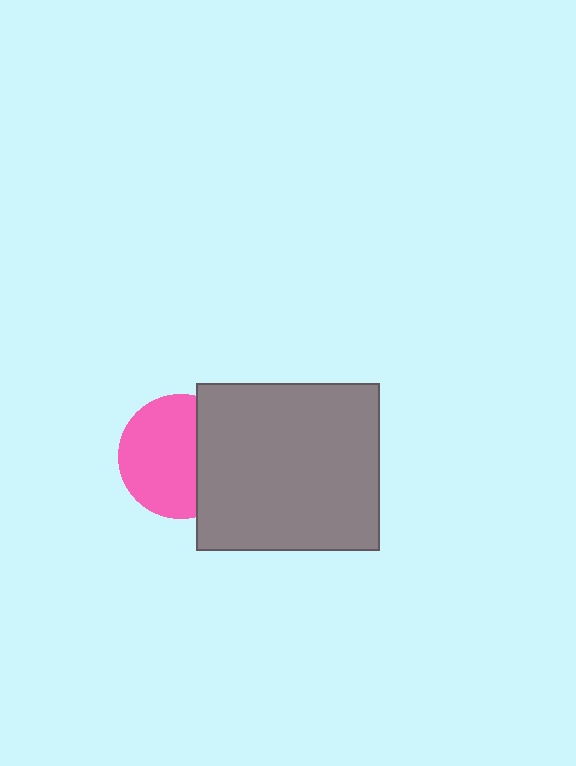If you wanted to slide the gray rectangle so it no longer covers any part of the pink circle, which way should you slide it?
Slide it right — that is the most direct way to separate the two shapes.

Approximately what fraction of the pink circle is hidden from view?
Roughly 35% of the pink circle is hidden behind the gray rectangle.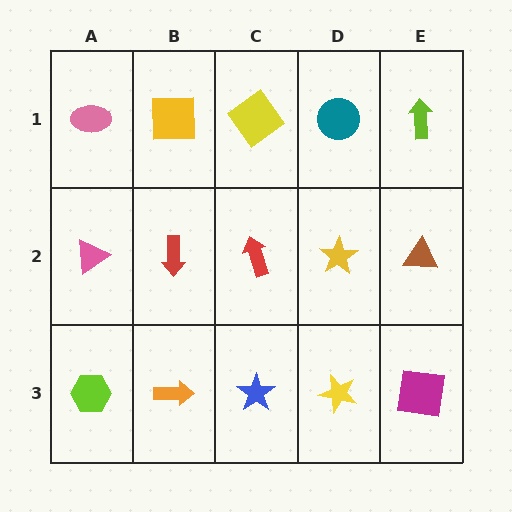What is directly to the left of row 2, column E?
A yellow star.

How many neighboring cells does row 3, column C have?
3.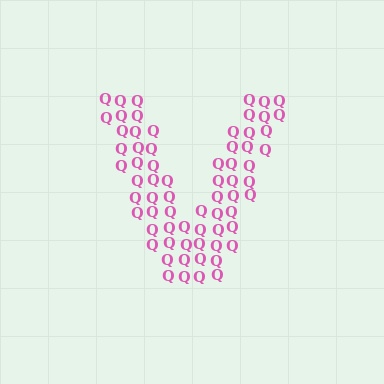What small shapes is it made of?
It is made of small letter Q's.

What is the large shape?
The large shape is the letter V.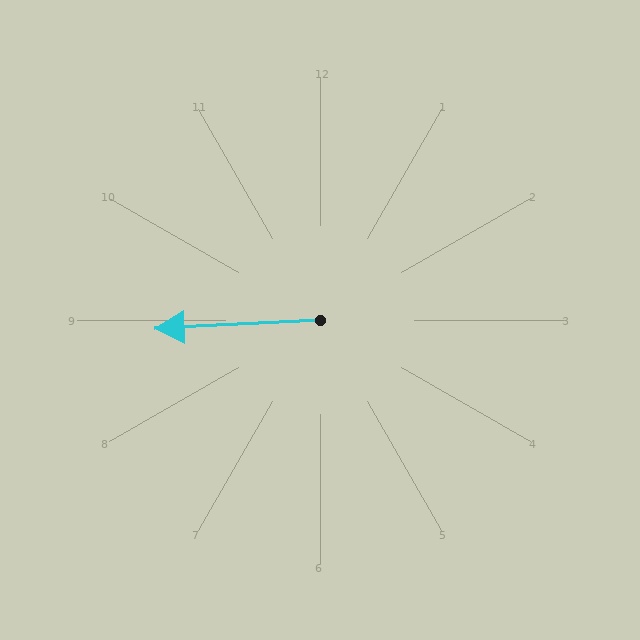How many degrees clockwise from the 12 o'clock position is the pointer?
Approximately 267 degrees.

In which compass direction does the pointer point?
West.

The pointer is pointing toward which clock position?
Roughly 9 o'clock.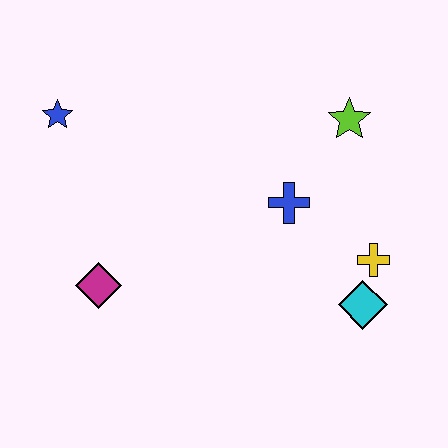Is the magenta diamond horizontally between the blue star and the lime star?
Yes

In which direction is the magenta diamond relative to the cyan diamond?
The magenta diamond is to the left of the cyan diamond.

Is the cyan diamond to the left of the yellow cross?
Yes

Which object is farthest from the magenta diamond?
The lime star is farthest from the magenta diamond.